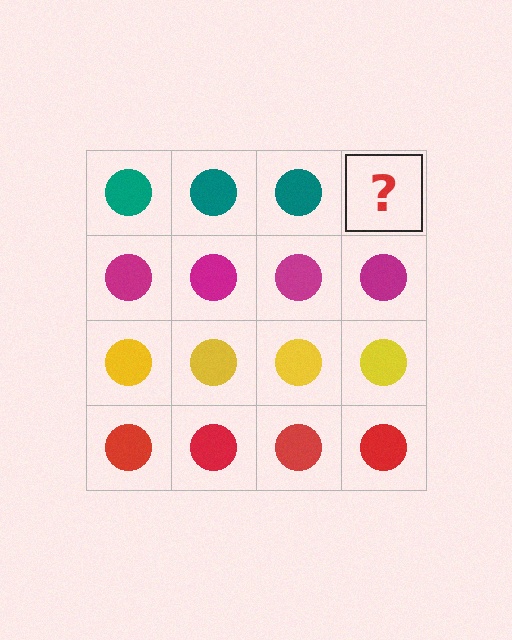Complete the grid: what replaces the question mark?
The question mark should be replaced with a teal circle.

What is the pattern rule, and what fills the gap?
The rule is that each row has a consistent color. The gap should be filled with a teal circle.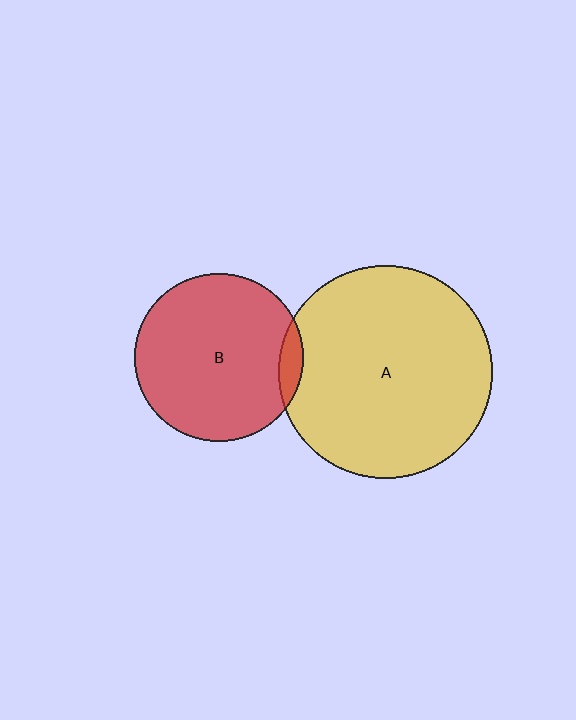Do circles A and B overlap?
Yes.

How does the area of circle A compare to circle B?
Approximately 1.6 times.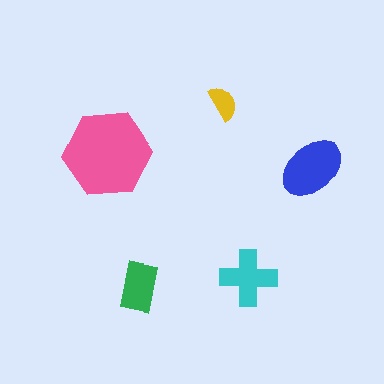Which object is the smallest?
The yellow semicircle.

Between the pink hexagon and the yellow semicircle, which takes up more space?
The pink hexagon.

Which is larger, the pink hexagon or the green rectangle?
The pink hexagon.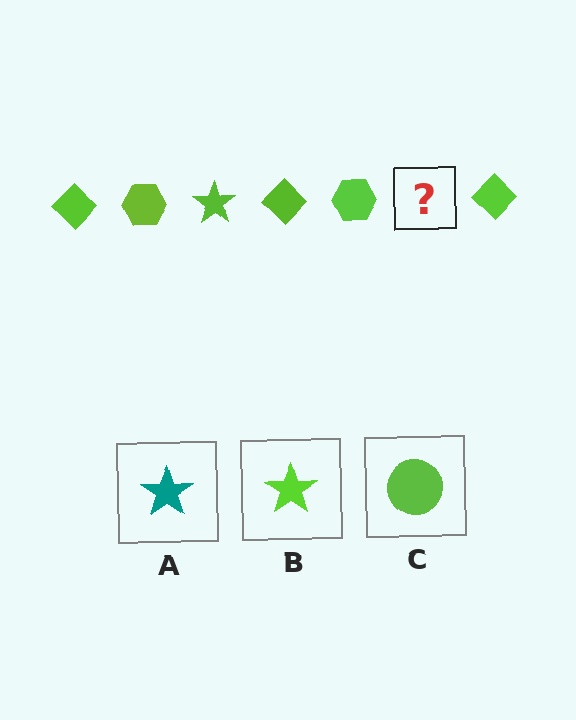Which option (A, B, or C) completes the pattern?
B.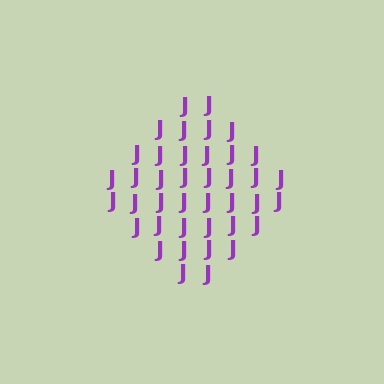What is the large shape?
The large shape is a diamond.